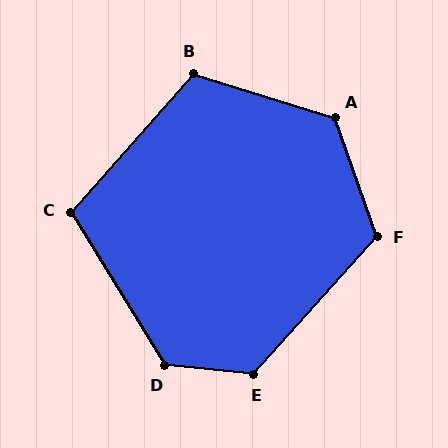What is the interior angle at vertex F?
Approximately 119 degrees (obtuse).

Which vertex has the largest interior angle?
D, at approximately 127 degrees.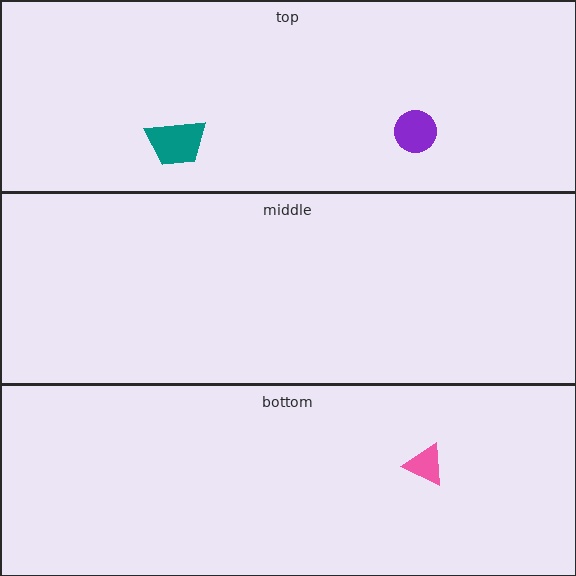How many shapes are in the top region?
2.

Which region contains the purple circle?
The top region.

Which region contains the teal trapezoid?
The top region.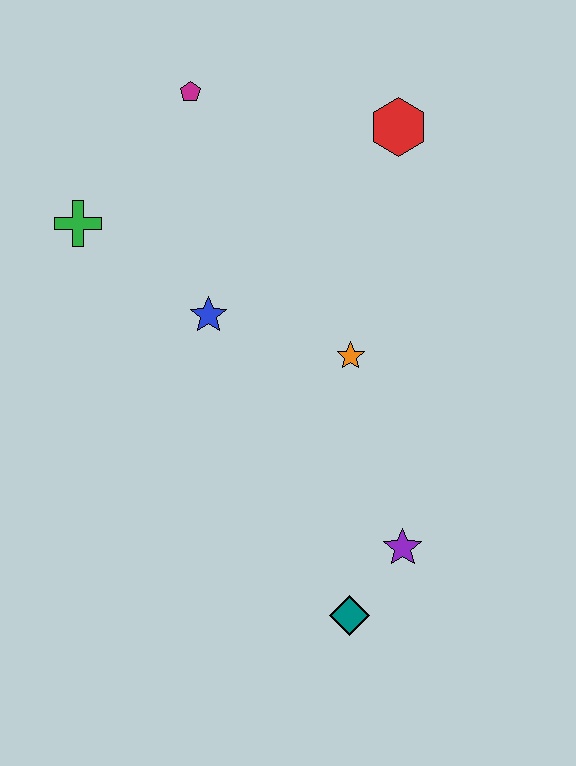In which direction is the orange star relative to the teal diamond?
The orange star is above the teal diamond.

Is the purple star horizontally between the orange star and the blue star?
No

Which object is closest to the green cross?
The blue star is closest to the green cross.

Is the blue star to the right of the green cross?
Yes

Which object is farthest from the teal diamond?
The magenta pentagon is farthest from the teal diamond.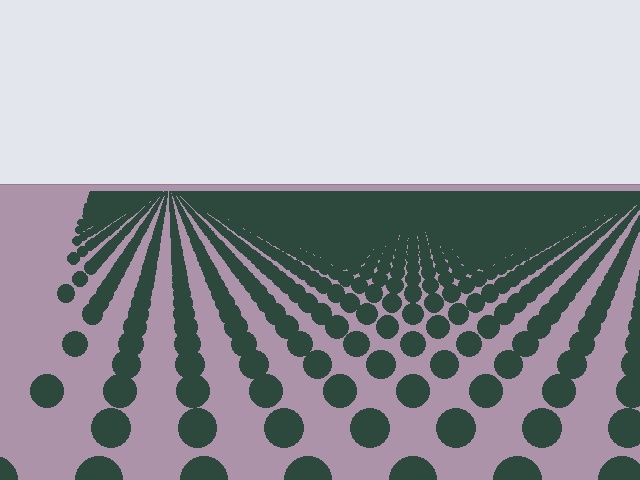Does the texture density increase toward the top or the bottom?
Density increases toward the top.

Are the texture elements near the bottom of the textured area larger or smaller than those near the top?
Larger. Near the bottom, elements are closer to the viewer and appear at a bigger on-screen size.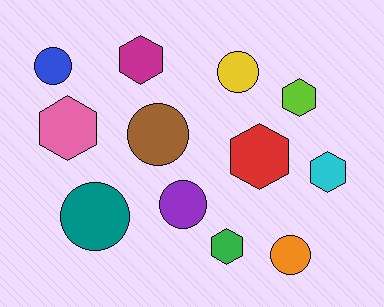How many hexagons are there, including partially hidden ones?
There are 6 hexagons.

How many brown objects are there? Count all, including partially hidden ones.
There is 1 brown object.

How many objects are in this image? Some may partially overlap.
There are 12 objects.